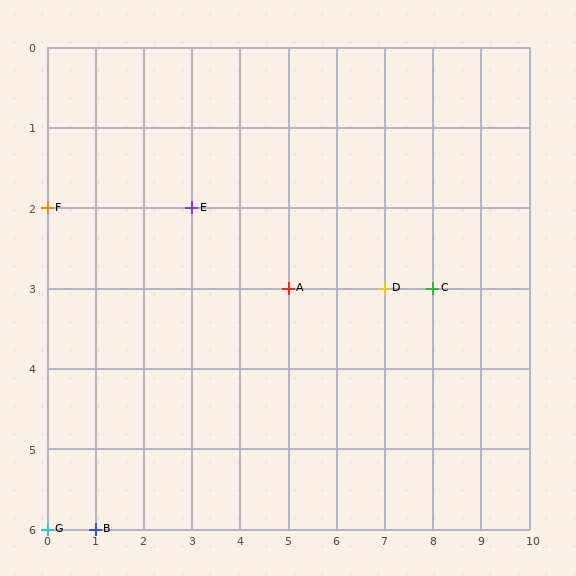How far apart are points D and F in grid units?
Points D and F are 7 columns and 1 row apart (about 7.1 grid units diagonally).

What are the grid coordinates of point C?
Point C is at grid coordinates (8, 3).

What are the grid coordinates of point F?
Point F is at grid coordinates (0, 2).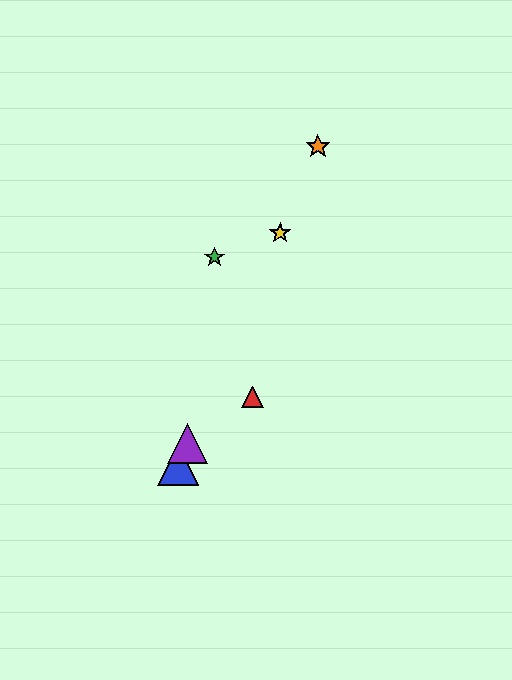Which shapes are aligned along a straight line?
The blue triangle, the yellow star, the purple triangle, the orange star are aligned along a straight line.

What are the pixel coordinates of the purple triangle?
The purple triangle is at (188, 444).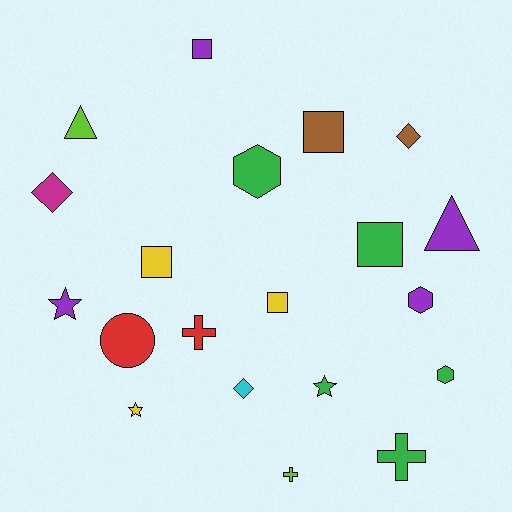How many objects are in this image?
There are 20 objects.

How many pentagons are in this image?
There are no pentagons.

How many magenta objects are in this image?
There is 1 magenta object.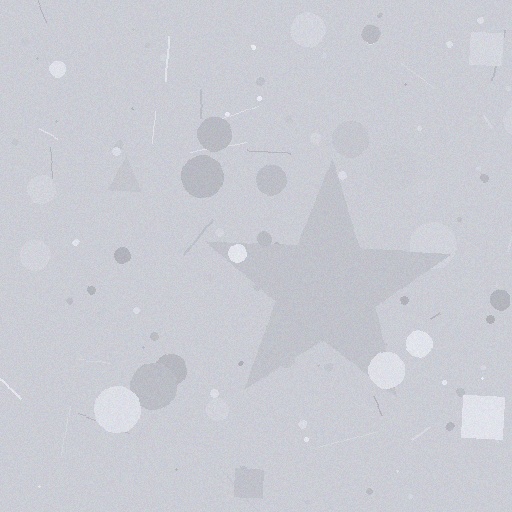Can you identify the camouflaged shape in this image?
The camouflaged shape is a star.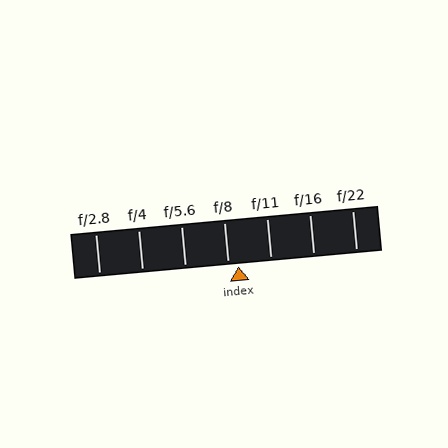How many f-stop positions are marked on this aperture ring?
There are 7 f-stop positions marked.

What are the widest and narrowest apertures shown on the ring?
The widest aperture shown is f/2.8 and the narrowest is f/22.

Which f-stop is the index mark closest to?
The index mark is closest to f/8.